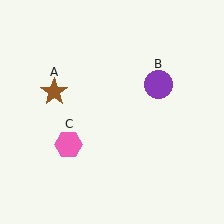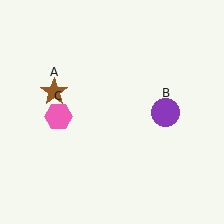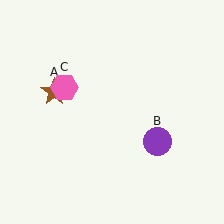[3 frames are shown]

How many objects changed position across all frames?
2 objects changed position: purple circle (object B), pink hexagon (object C).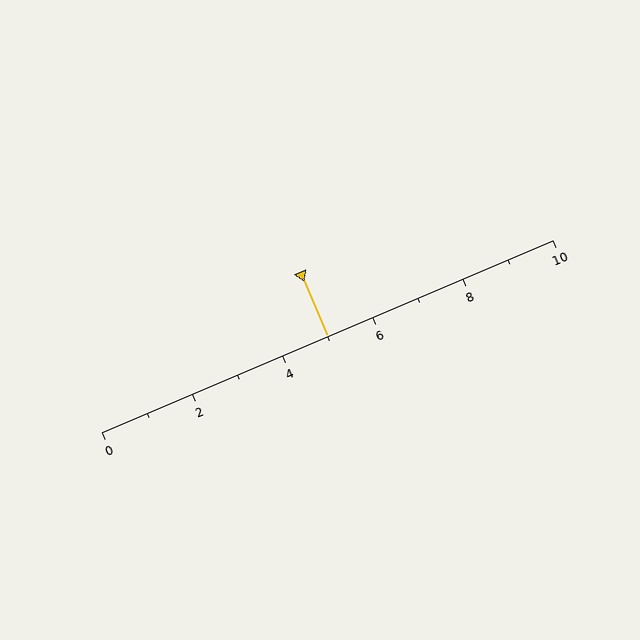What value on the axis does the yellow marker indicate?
The marker indicates approximately 5.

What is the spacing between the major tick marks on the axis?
The major ticks are spaced 2 apart.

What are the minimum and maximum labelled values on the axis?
The axis runs from 0 to 10.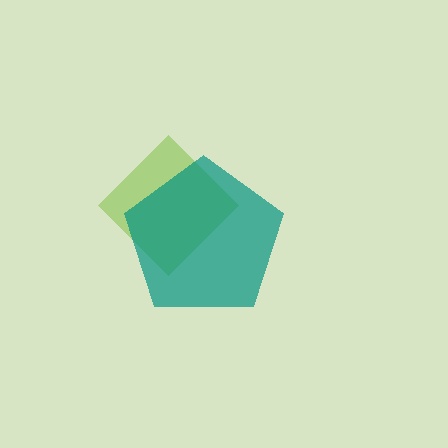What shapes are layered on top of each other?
The layered shapes are: a lime diamond, a teal pentagon.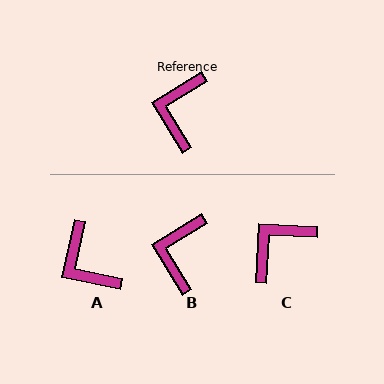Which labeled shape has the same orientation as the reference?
B.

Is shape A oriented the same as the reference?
No, it is off by about 46 degrees.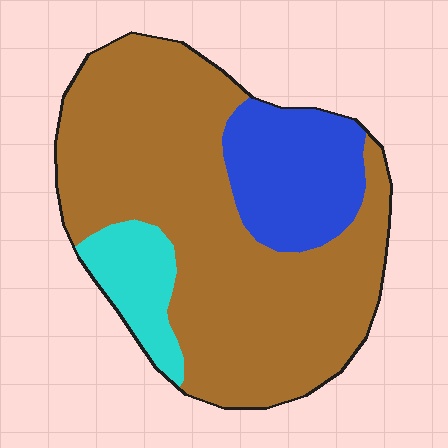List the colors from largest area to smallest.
From largest to smallest: brown, blue, cyan.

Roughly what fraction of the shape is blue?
Blue takes up less than a quarter of the shape.